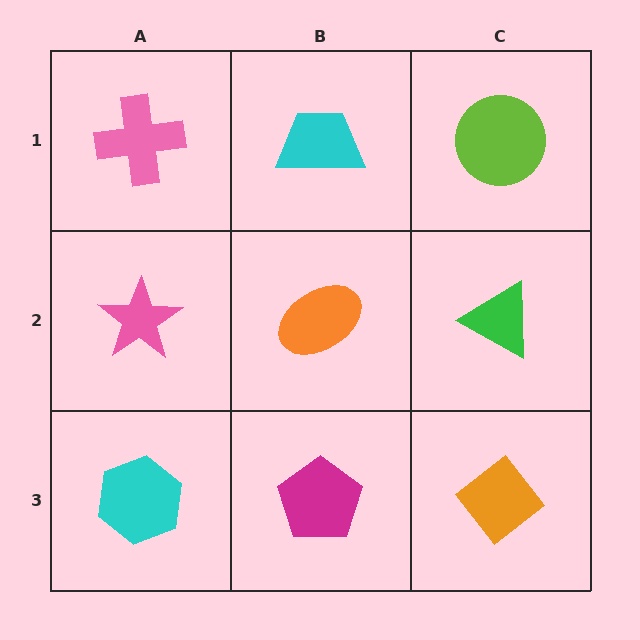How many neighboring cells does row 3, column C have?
2.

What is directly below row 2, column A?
A cyan hexagon.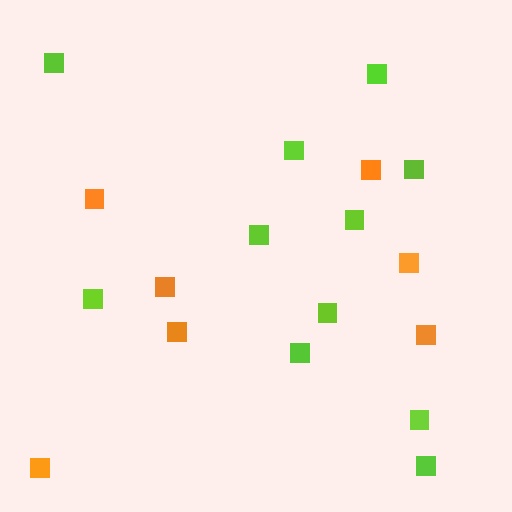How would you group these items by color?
There are 2 groups: one group of lime squares (11) and one group of orange squares (7).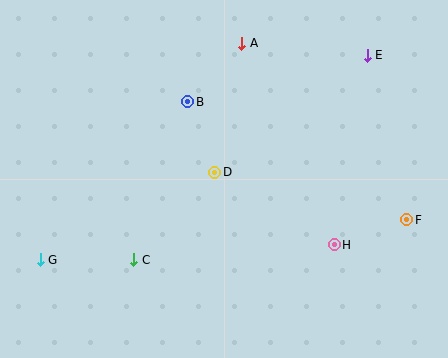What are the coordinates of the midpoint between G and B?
The midpoint between G and B is at (114, 181).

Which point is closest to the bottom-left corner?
Point G is closest to the bottom-left corner.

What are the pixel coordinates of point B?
Point B is at (188, 102).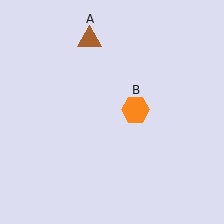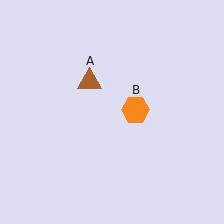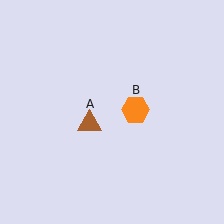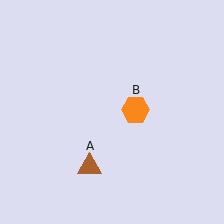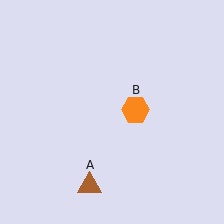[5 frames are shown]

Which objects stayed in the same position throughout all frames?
Orange hexagon (object B) remained stationary.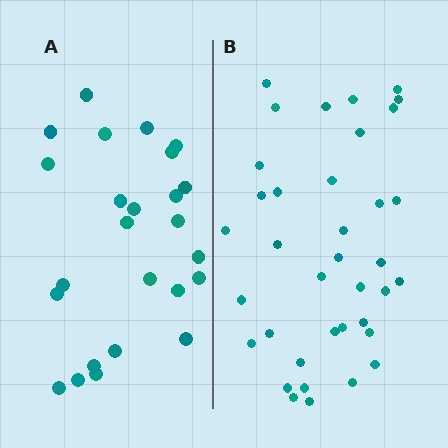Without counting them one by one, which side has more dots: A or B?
Region B (the right region) has more dots.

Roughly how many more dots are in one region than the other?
Region B has roughly 12 or so more dots than region A.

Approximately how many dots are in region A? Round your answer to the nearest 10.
About 20 dots. (The exact count is 25, which rounds to 20.)